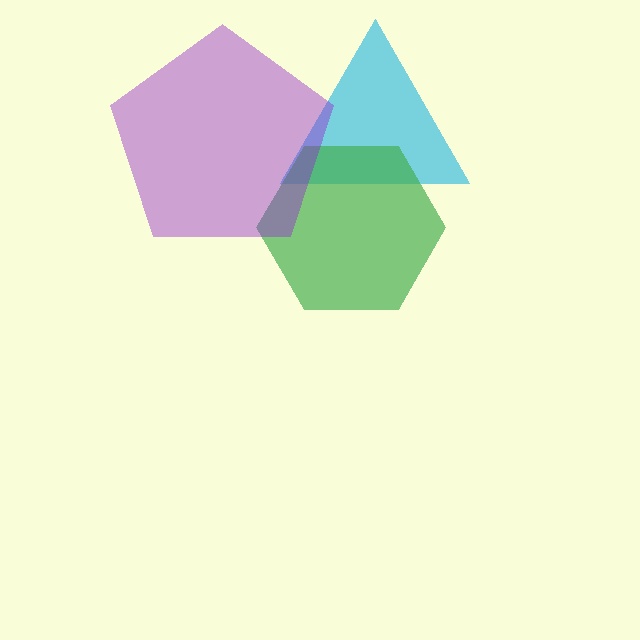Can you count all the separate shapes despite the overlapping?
Yes, there are 3 separate shapes.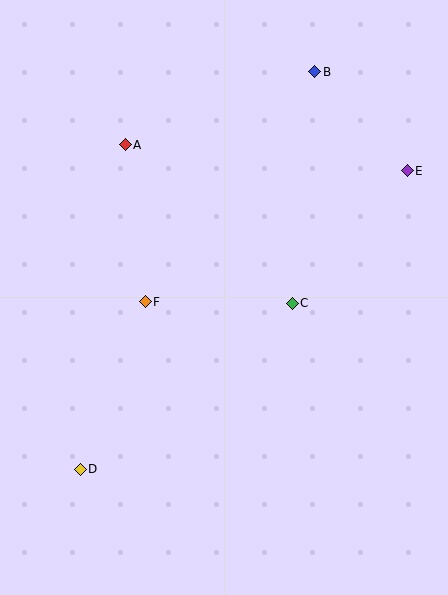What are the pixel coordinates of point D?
Point D is at (80, 469).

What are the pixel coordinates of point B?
Point B is at (315, 72).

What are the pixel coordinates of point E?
Point E is at (407, 171).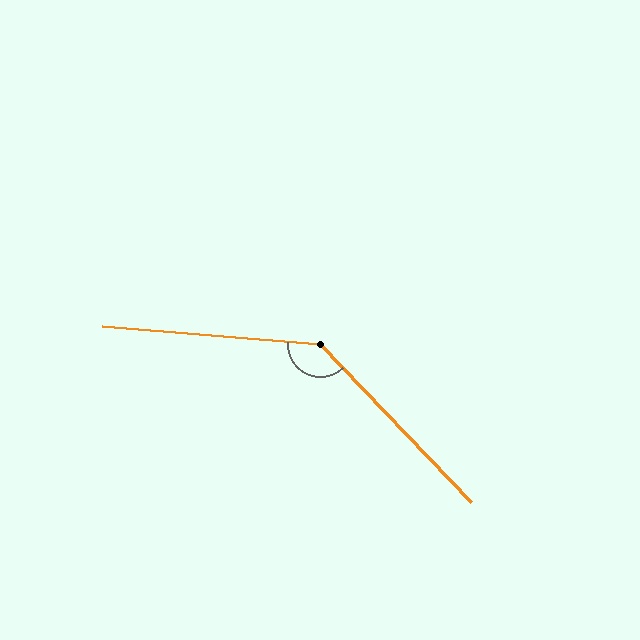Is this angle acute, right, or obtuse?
It is obtuse.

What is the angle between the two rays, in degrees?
Approximately 139 degrees.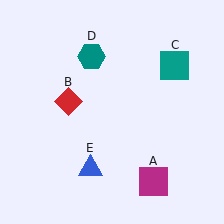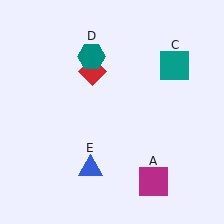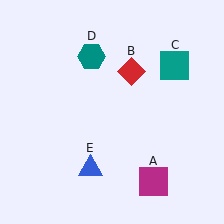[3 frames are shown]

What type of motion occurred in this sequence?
The red diamond (object B) rotated clockwise around the center of the scene.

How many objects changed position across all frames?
1 object changed position: red diamond (object B).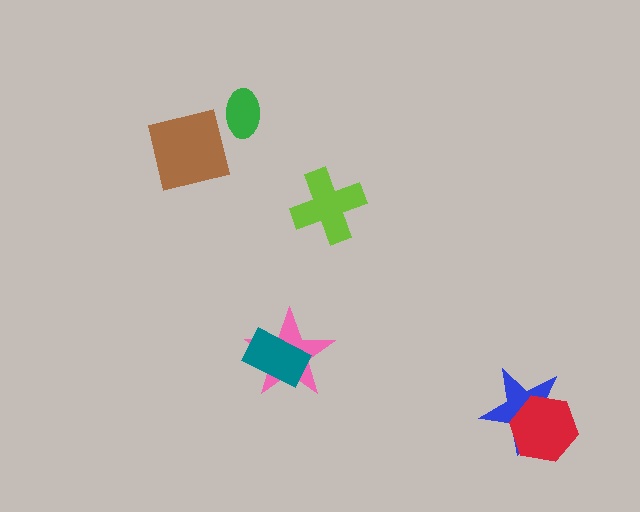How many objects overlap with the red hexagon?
1 object overlaps with the red hexagon.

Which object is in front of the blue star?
The red hexagon is in front of the blue star.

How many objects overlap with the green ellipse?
1 object overlaps with the green ellipse.